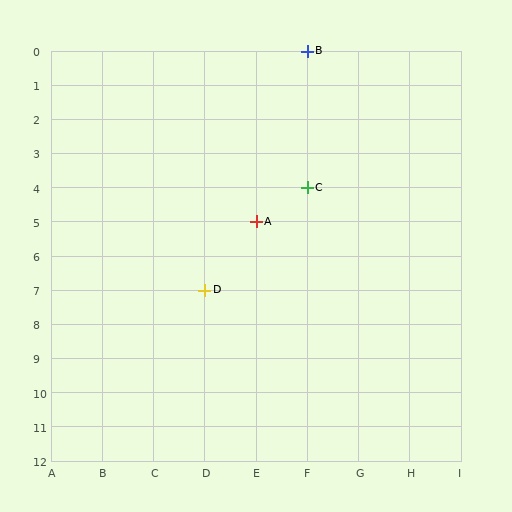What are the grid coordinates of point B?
Point B is at grid coordinates (F, 0).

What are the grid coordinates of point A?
Point A is at grid coordinates (E, 5).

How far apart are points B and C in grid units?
Points B and C are 4 rows apart.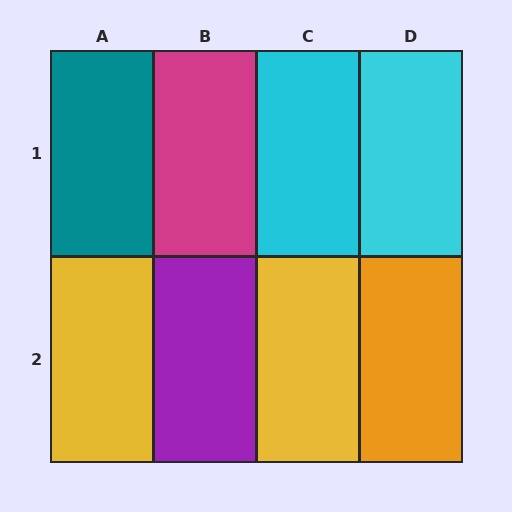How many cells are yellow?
2 cells are yellow.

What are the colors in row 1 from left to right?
Teal, magenta, cyan, cyan.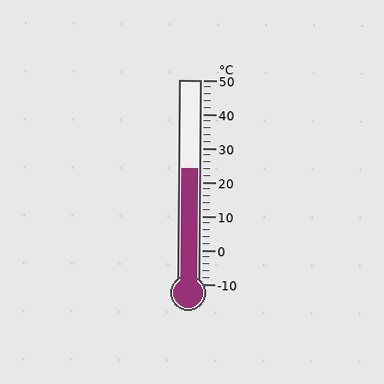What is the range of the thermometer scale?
The thermometer scale ranges from -10°C to 50°C.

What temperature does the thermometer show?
The thermometer shows approximately 24°C.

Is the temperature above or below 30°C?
The temperature is below 30°C.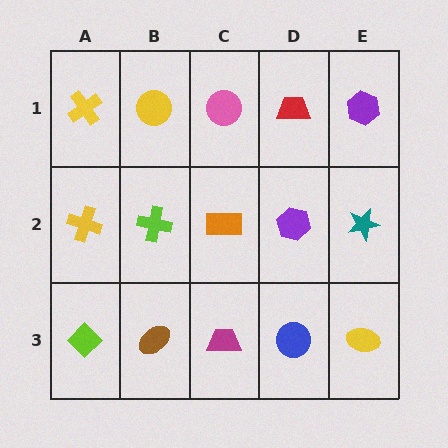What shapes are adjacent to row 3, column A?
A yellow cross (row 2, column A), a brown ellipse (row 3, column B).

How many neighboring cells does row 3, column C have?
3.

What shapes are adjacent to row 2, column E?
A purple hexagon (row 1, column E), a yellow ellipse (row 3, column E), a purple hexagon (row 2, column D).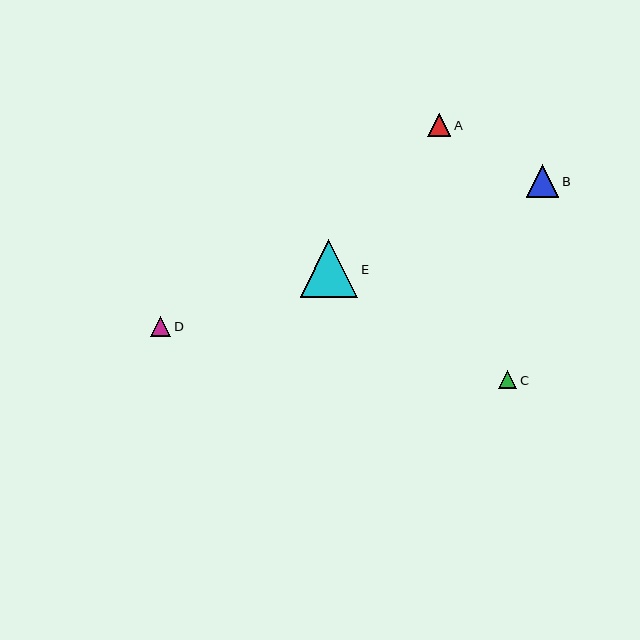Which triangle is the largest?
Triangle E is the largest with a size of approximately 58 pixels.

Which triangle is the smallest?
Triangle C is the smallest with a size of approximately 18 pixels.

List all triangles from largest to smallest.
From largest to smallest: E, B, A, D, C.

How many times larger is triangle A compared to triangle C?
Triangle A is approximately 1.3 times the size of triangle C.